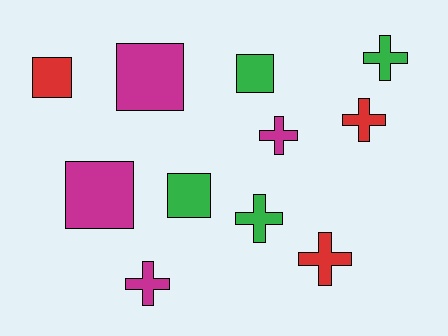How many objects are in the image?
There are 11 objects.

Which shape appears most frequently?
Cross, with 6 objects.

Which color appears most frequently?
Magenta, with 4 objects.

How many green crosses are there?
There are 2 green crosses.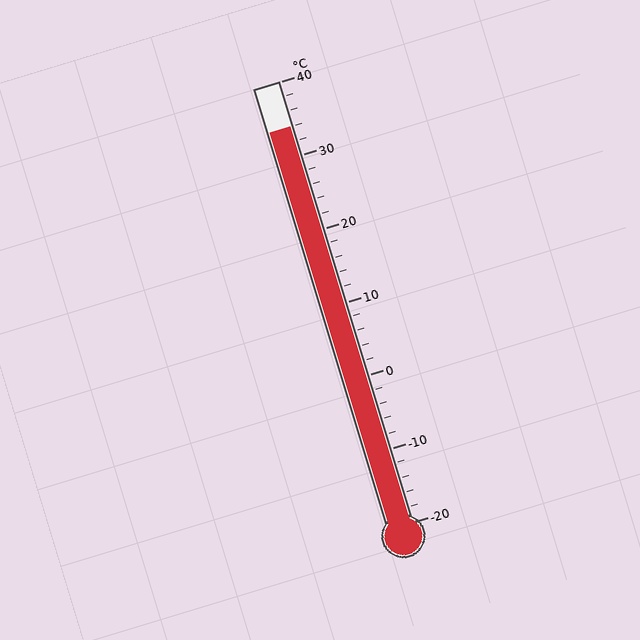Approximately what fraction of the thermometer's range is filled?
The thermometer is filled to approximately 90% of its range.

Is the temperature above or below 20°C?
The temperature is above 20°C.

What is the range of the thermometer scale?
The thermometer scale ranges from -20°C to 40°C.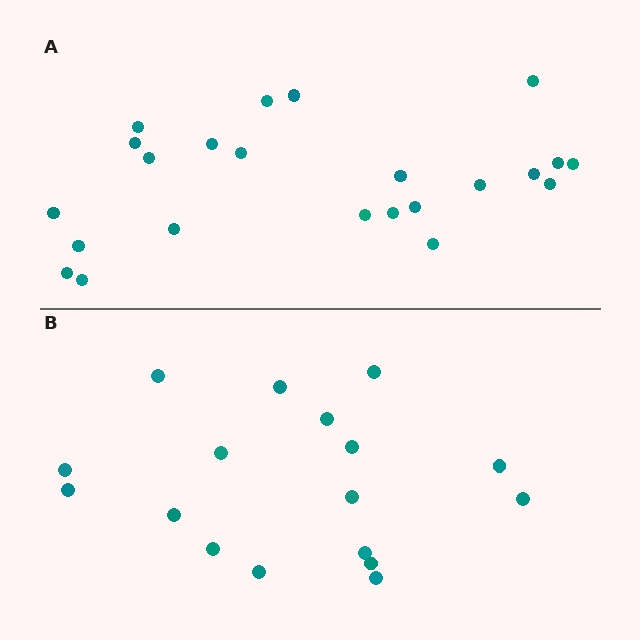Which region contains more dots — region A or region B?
Region A (the top region) has more dots.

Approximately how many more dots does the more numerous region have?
Region A has about 6 more dots than region B.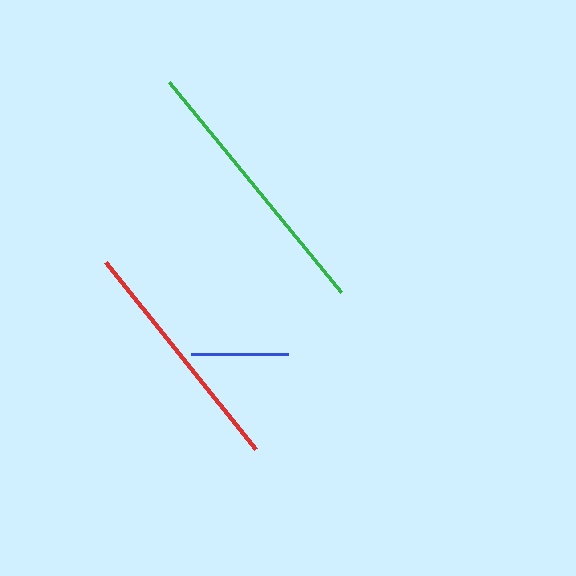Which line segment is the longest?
The green line is the longest at approximately 272 pixels.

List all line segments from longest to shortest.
From longest to shortest: green, red, blue.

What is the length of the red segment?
The red segment is approximately 240 pixels long.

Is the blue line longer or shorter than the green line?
The green line is longer than the blue line.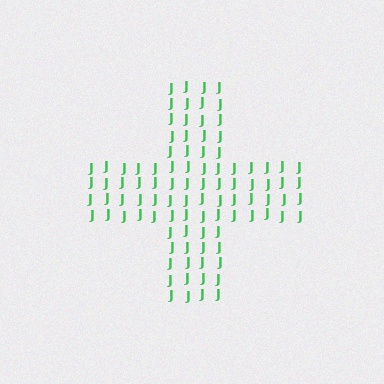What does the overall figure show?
The overall figure shows a cross.